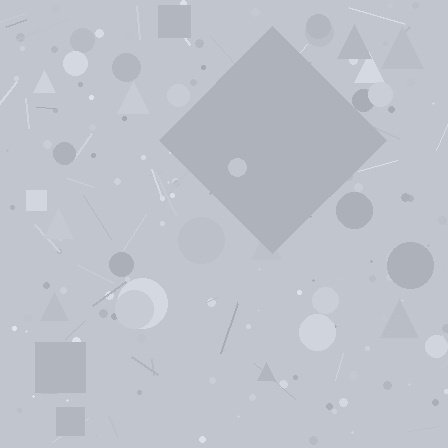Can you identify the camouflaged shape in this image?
The camouflaged shape is a diamond.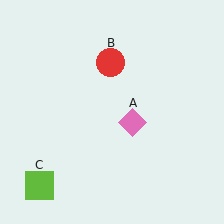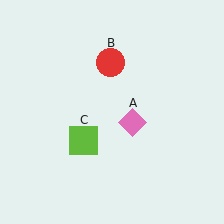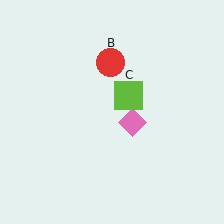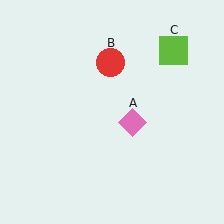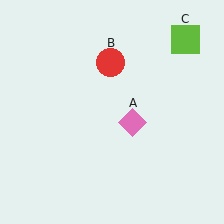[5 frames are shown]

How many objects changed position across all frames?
1 object changed position: lime square (object C).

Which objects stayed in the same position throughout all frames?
Pink diamond (object A) and red circle (object B) remained stationary.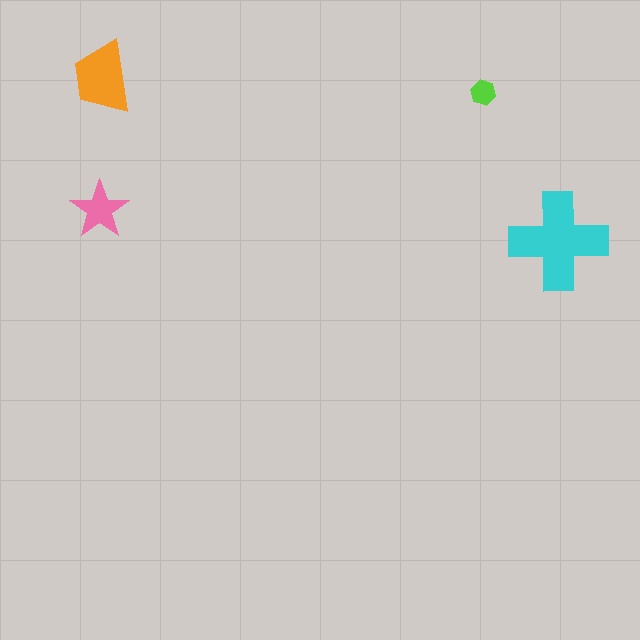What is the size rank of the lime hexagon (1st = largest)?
4th.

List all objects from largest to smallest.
The cyan cross, the orange trapezoid, the pink star, the lime hexagon.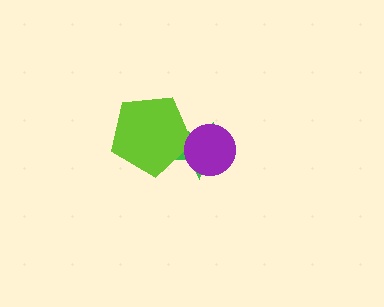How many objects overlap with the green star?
2 objects overlap with the green star.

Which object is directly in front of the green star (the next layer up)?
The lime pentagon is directly in front of the green star.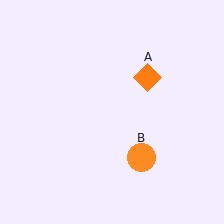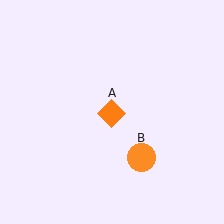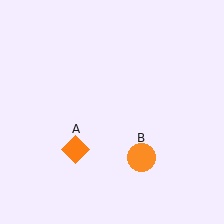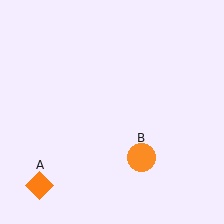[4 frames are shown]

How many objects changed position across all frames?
1 object changed position: orange diamond (object A).